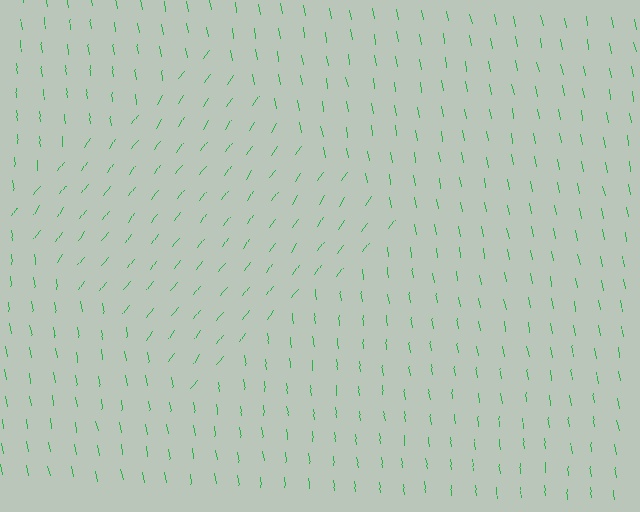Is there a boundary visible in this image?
Yes, there is a texture boundary formed by a change in line orientation.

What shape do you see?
I see a diamond.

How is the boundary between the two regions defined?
The boundary is defined purely by a change in line orientation (approximately 45 degrees difference). All lines are the same color and thickness.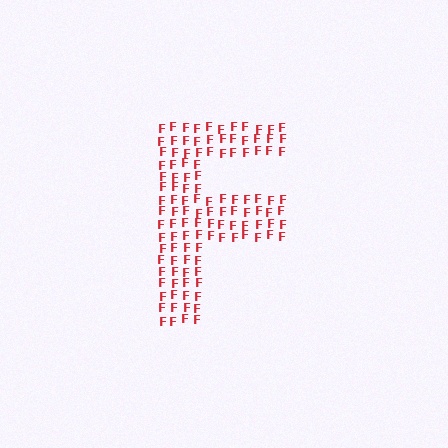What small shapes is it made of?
It is made of small letter F's.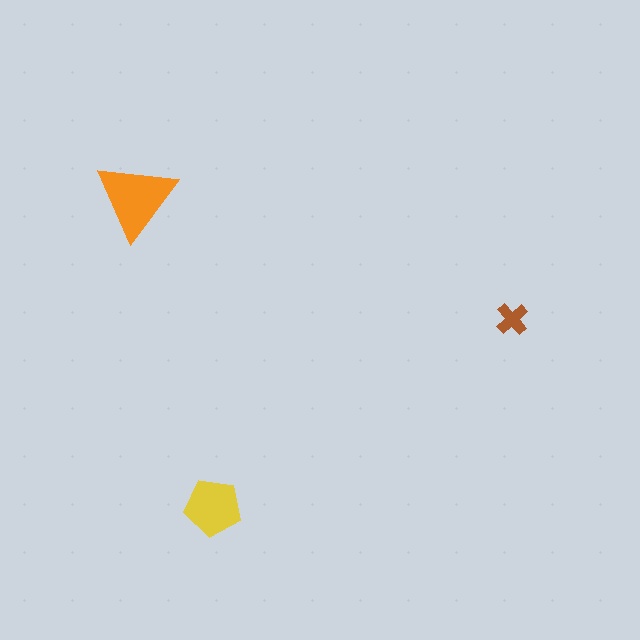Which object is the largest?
The orange triangle.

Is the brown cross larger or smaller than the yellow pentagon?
Smaller.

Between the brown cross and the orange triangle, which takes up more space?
The orange triangle.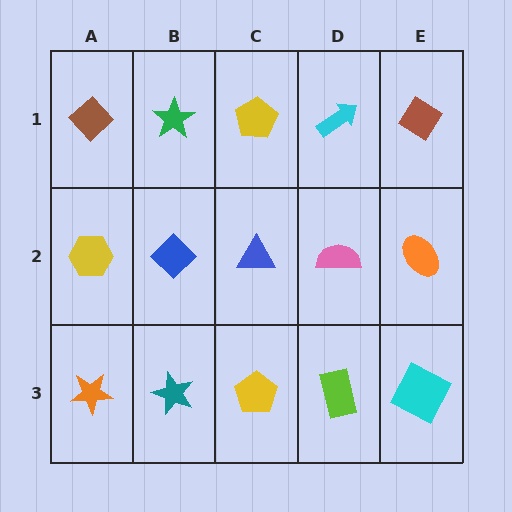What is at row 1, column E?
A brown diamond.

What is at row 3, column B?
A teal star.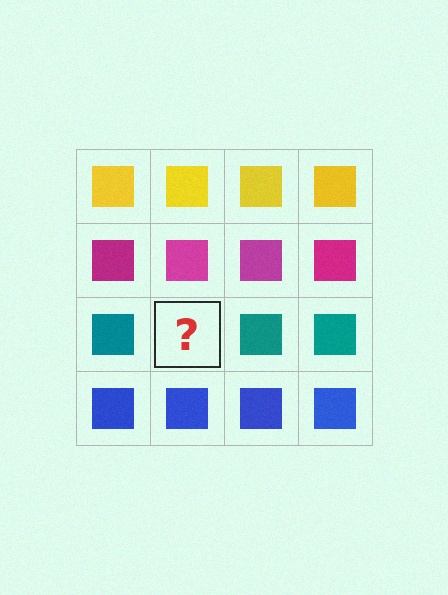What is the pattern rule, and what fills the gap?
The rule is that each row has a consistent color. The gap should be filled with a teal square.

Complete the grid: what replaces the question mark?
The question mark should be replaced with a teal square.